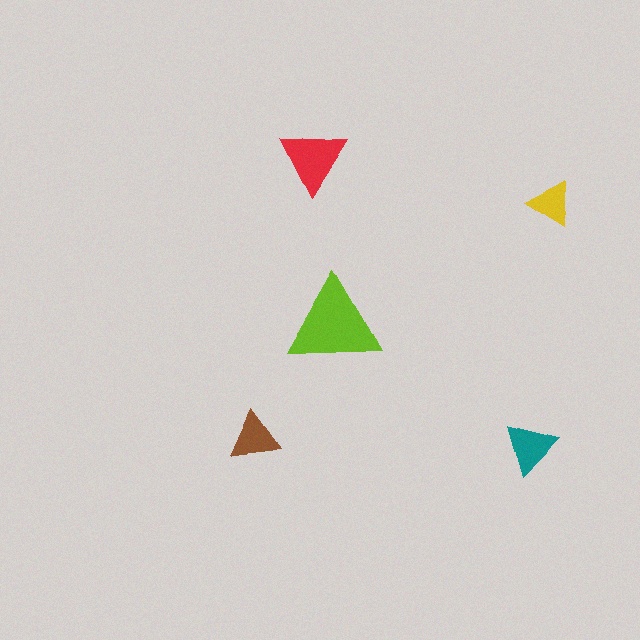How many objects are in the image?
There are 5 objects in the image.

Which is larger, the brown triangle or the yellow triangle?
The brown one.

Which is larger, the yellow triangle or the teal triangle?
The teal one.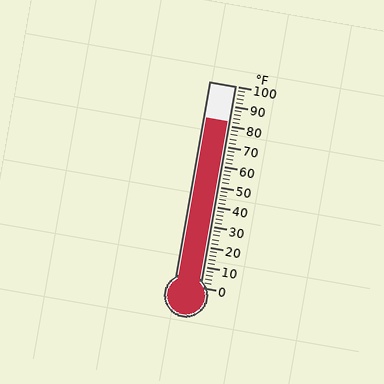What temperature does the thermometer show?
The thermometer shows approximately 82°F.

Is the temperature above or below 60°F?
The temperature is above 60°F.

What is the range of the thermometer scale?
The thermometer scale ranges from 0°F to 100°F.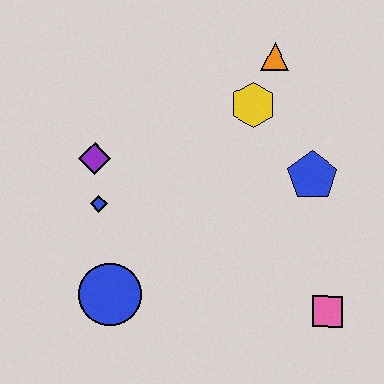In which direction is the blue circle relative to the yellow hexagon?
The blue circle is below the yellow hexagon.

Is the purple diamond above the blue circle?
Yes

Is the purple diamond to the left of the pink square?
Yes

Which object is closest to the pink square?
The blue pentagon is closest to the pink square.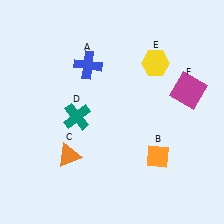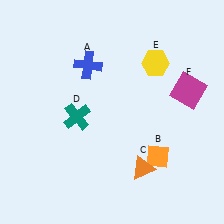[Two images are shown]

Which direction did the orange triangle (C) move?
The orange triangle (C) moved right.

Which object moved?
The orange triangle (C) moved right.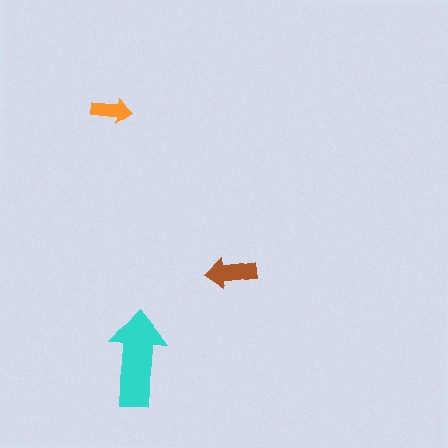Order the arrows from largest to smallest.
the cyan one, the brown one, the orange one.